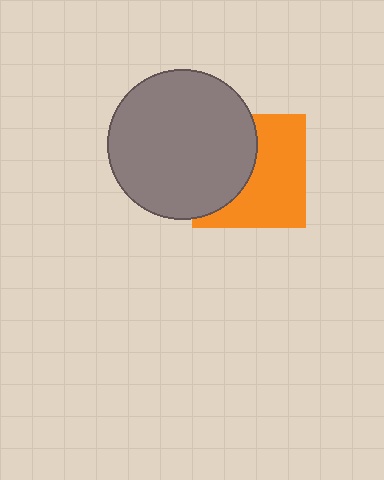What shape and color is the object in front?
The object in front is a gray circle.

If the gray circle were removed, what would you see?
You would see the complete orange square.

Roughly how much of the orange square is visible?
About half of it is visible (roughly 55%).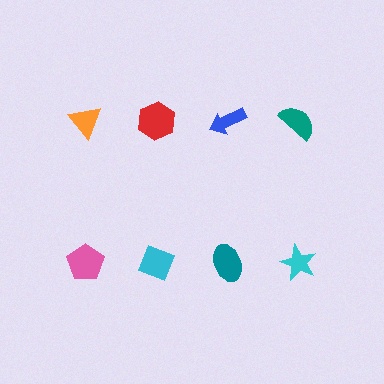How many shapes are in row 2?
4 shapes.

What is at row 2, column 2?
A cyan diamond.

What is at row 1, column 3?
A blue arrow.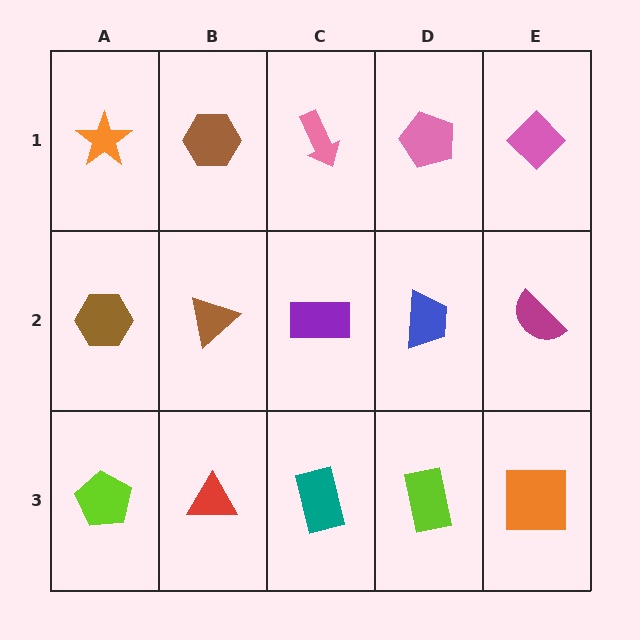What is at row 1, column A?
An orange star.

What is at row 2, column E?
A magenta semicircle.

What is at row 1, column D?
A pink pentagon.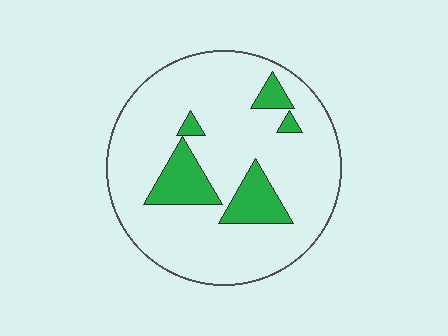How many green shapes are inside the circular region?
5.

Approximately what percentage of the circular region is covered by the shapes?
Approximately 15%.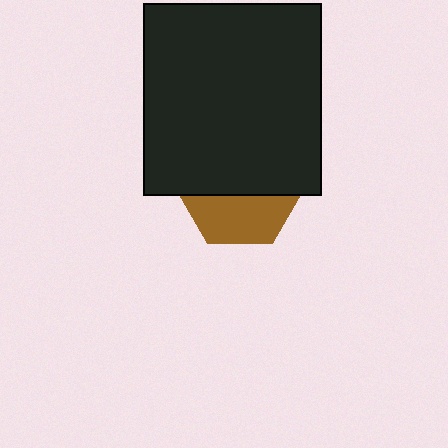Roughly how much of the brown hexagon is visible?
A small part of it is visible (roughly 40%).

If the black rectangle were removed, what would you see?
You would see the complete brown hexagon.